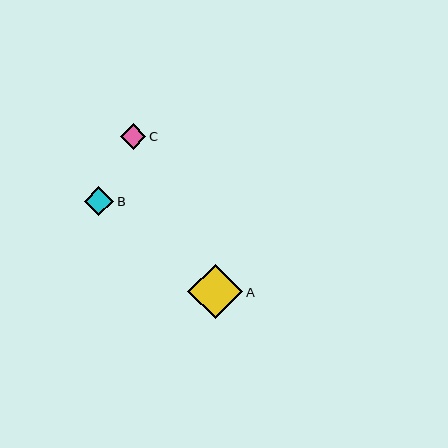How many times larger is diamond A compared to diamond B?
Diamond A is approximately 1.9 times the size of diamond B.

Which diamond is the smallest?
Diamond C is the smallest with a size of approximately 26 pixels.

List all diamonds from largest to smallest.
From largest to smallest: A, B, C.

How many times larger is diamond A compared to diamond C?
Diamond A is approximately 2.1 times the size of diamond C.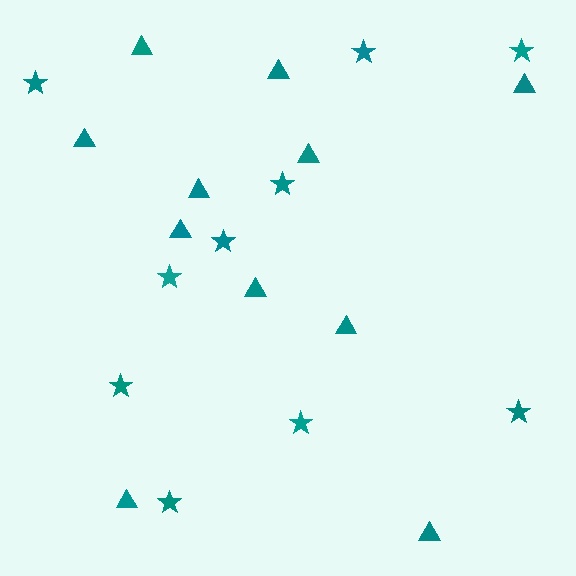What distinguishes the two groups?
There are 2 groups: one group of triangles (11) and one group of stars (10).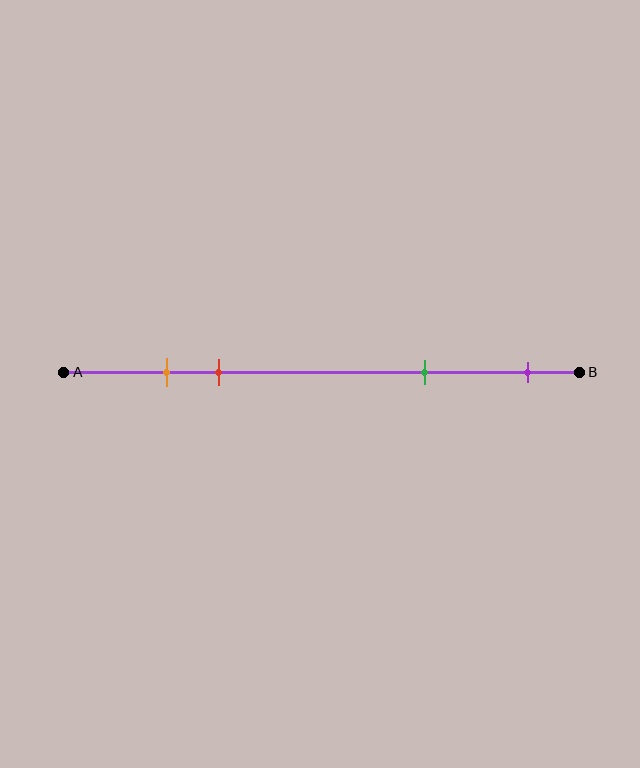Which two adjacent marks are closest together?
The orange and red marks are the closest adjacent pair.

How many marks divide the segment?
There are 4 marks dividing the segment.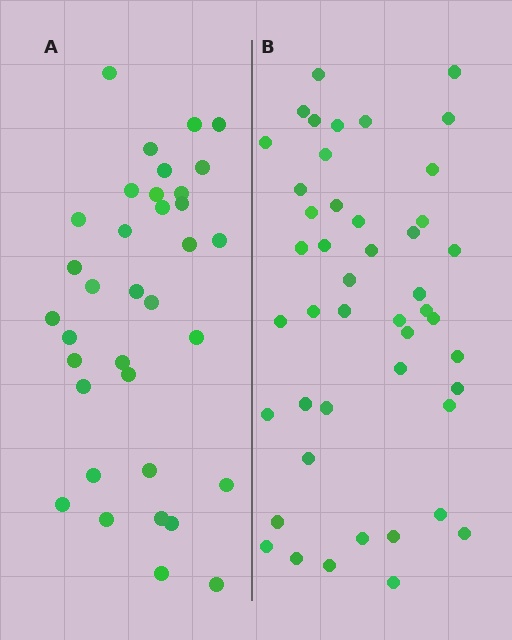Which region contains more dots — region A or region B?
Region B (the right region) has more dots.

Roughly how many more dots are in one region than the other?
Region B has roughly 12 or so more dots than region A.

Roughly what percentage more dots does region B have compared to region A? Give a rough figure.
About 30% more.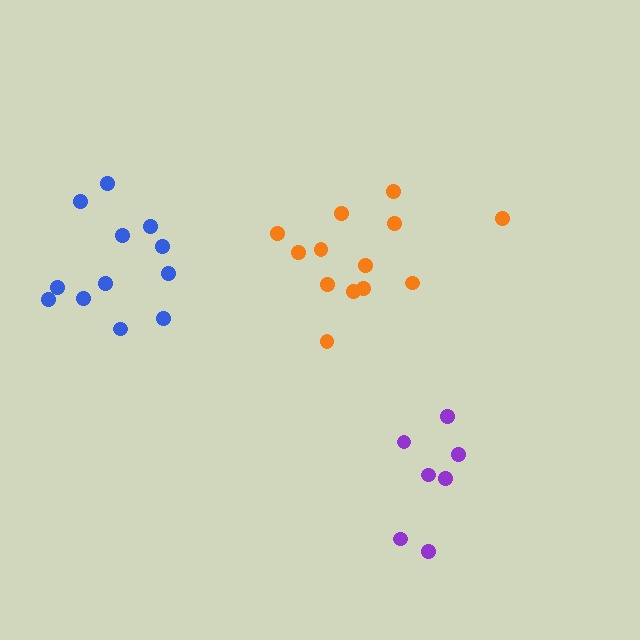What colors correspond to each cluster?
The clusters are colored: blue, orange, purple.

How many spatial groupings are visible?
There are 3 spatial groupings.